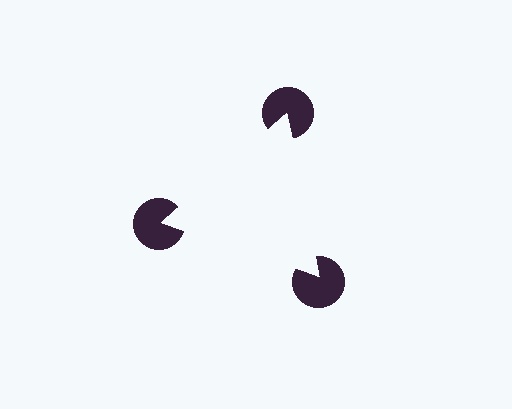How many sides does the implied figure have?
3 sides.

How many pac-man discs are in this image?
There are 3 — one at each vertex of the illusory triangle.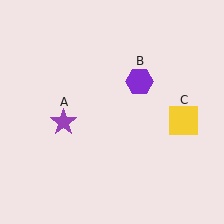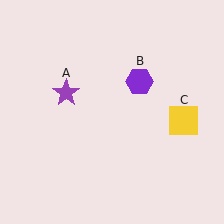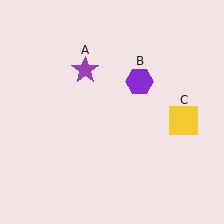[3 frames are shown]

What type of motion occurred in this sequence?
The purple star (object A) rotated clockwise around the center of the scene.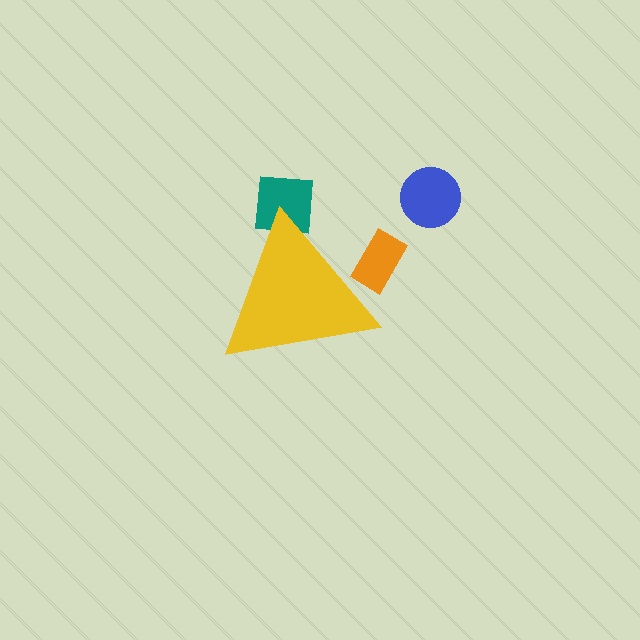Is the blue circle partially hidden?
No, the blue circle is fully visible.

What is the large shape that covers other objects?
A yellow triangle.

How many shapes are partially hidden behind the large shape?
2 shapes are partially hidden.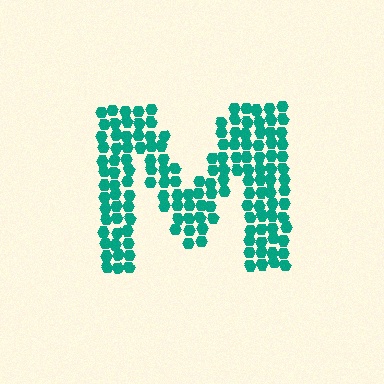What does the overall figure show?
The overall figure shows the letter M.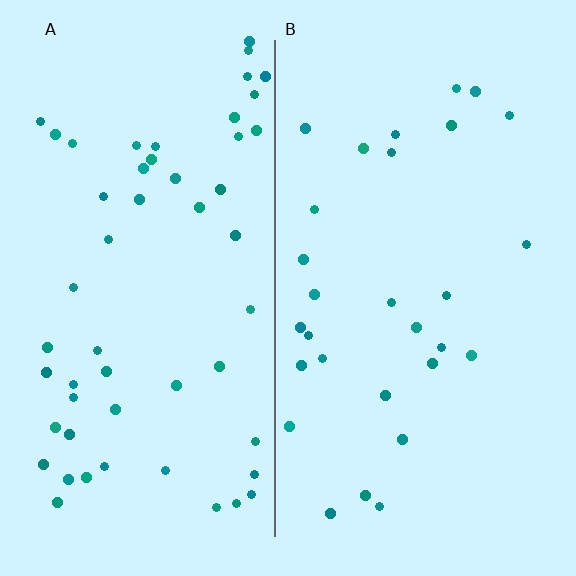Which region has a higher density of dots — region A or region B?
A (the left).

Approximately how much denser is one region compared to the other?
Approximately 1.8× — region A over region B.